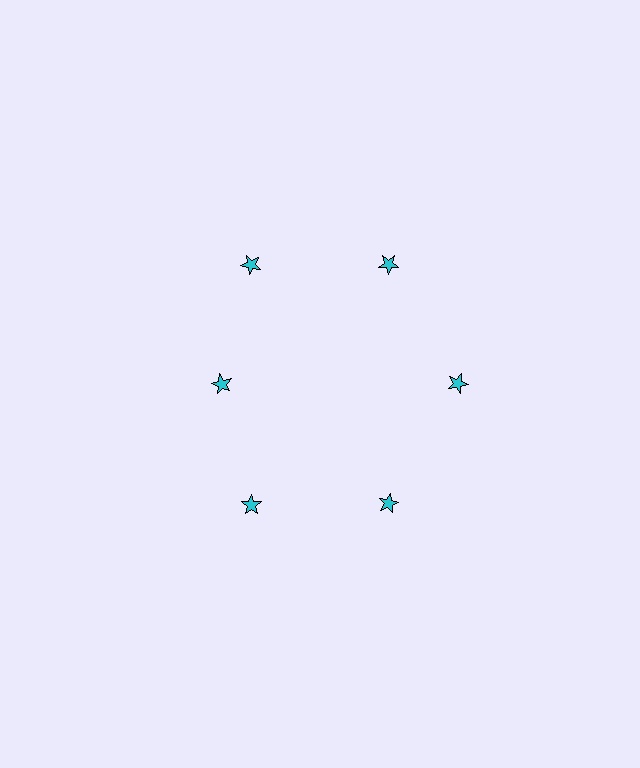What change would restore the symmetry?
The symmetry would be restored by moving it outward, back onto the ring so that all 6 stars sit at equal angles and equal distance from the center.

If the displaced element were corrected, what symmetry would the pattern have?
It would have 6-fold rotational symmetry — the pattern would map onto itself every 60 degrees.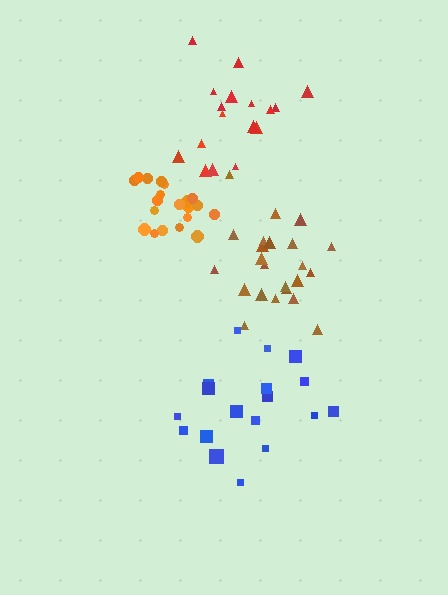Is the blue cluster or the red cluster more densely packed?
Blue.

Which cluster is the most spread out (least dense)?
Red.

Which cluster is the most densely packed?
Orange.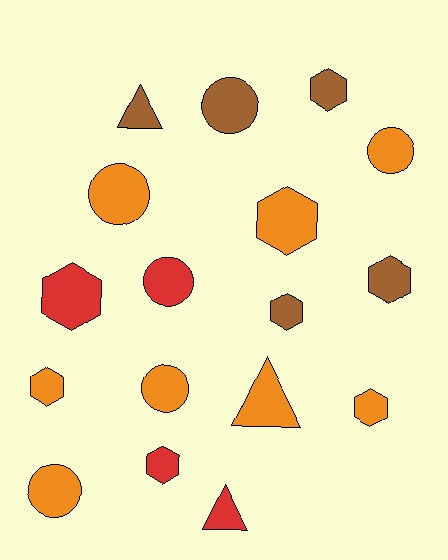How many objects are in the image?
There are 17 objects.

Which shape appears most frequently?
Hexagon, with 8 objects.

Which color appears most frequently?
Orange, with 8 objects.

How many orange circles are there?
There are 4 orange circles.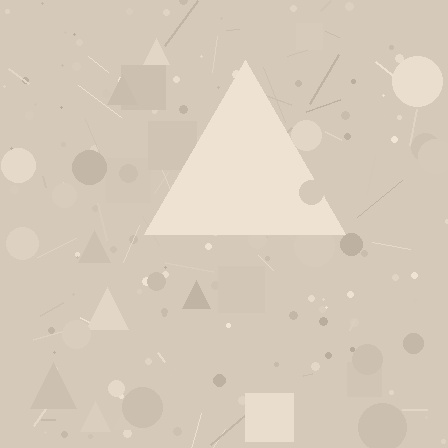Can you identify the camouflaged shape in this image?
The camouflaged shape is a triangle.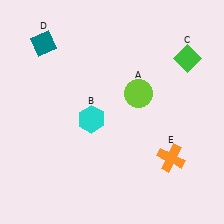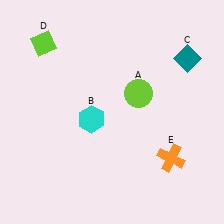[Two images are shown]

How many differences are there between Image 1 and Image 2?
There are 2 differences between the two images.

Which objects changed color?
C changed from green to teal. D changed from teal to lime.